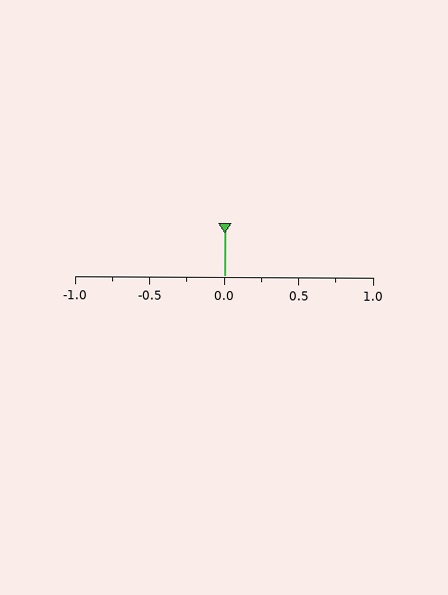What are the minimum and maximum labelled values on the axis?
The axis runs from -1.0 to 1.0.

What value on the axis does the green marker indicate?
The marker indicates approximately 0.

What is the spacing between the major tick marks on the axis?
The major ticks are spaced 0.5 apart.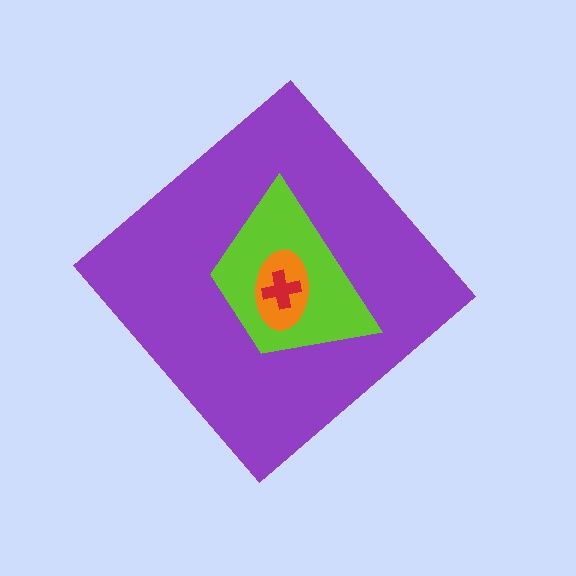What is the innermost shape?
The red cross.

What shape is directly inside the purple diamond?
The lime trapezoid.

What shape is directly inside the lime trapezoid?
The orange ellipse.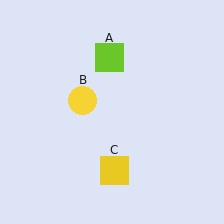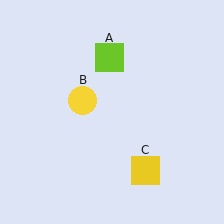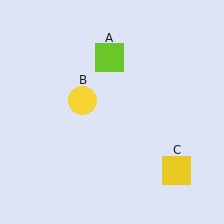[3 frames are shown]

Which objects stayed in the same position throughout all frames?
Lime square (object A) and yellow circle (object B) remained stationary.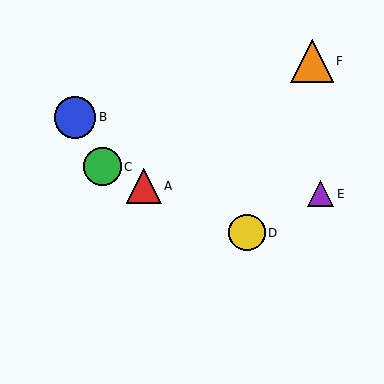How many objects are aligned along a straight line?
3 objects (A, C, D) are aligned along a straight line.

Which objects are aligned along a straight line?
Objects A, C, D are aligned along a straight line.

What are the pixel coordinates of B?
Object B is at (75, 117).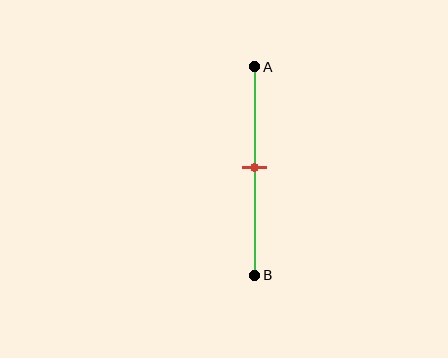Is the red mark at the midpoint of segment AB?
Yes, the mark is approximately at the midpoint.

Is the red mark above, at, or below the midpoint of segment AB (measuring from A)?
The red mark is approximately at the midpoint of segment AB.